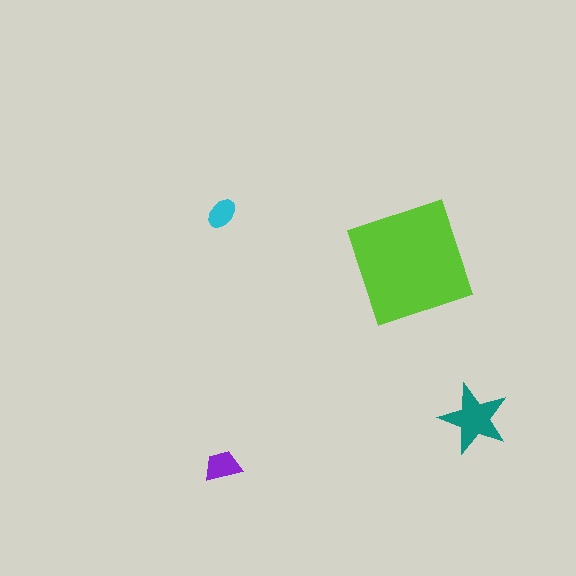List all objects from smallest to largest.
The cyan ellipse, the purple trapezoid, the teal star, the lime square.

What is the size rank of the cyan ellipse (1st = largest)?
4th.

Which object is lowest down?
The purple trapezoid is bottommost.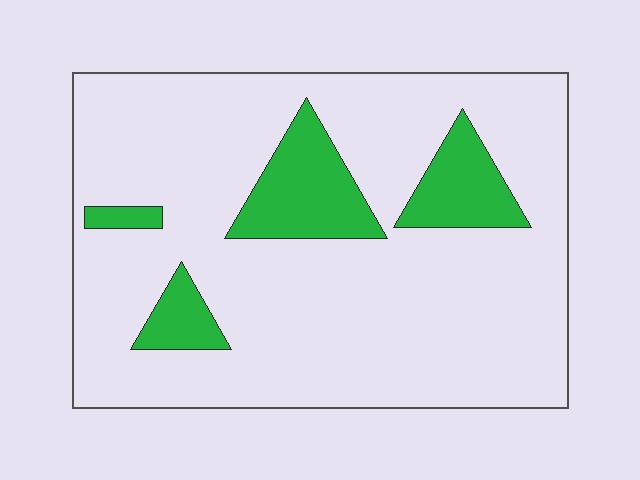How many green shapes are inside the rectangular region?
4.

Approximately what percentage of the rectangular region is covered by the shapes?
Approximately 15%.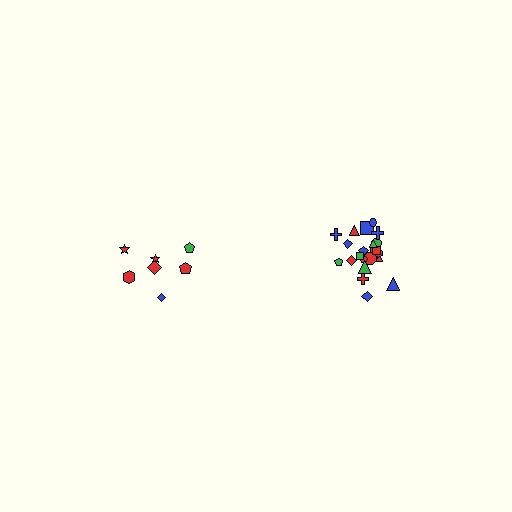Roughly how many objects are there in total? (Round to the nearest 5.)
Roughly 30 objects in total.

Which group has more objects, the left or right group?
The right group.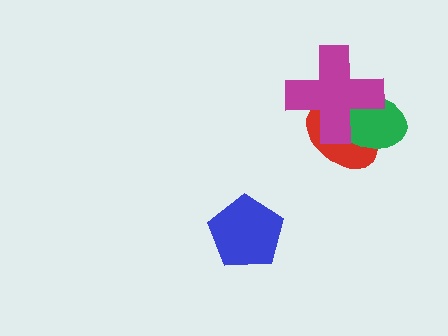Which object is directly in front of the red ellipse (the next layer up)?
The green ellipse is directly in front of the red ellipse.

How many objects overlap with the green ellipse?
2 objects overlap with the green ellipse.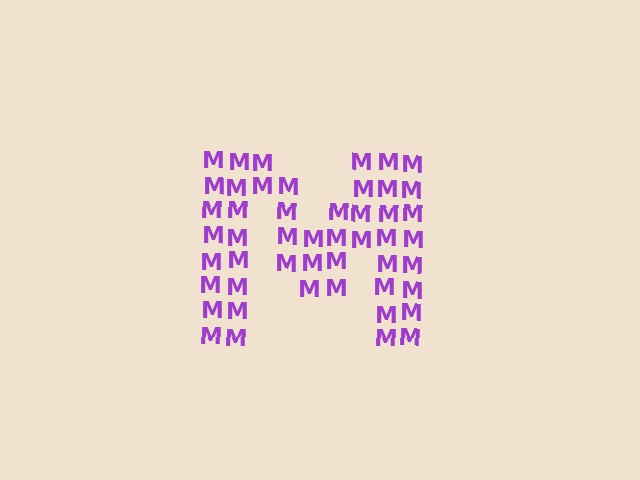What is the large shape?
The large shape is the letter M.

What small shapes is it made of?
It is made of small letter M's.